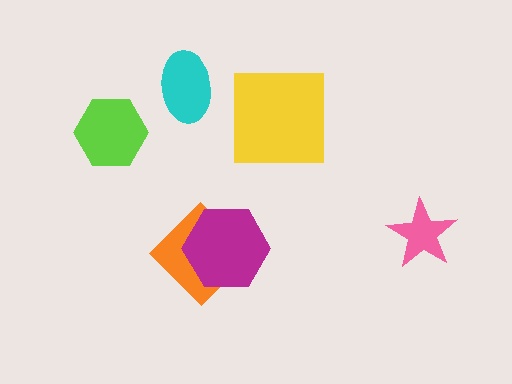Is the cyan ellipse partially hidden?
No, no other shape covers it.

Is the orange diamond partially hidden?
Yes, it is partially covered by another shape.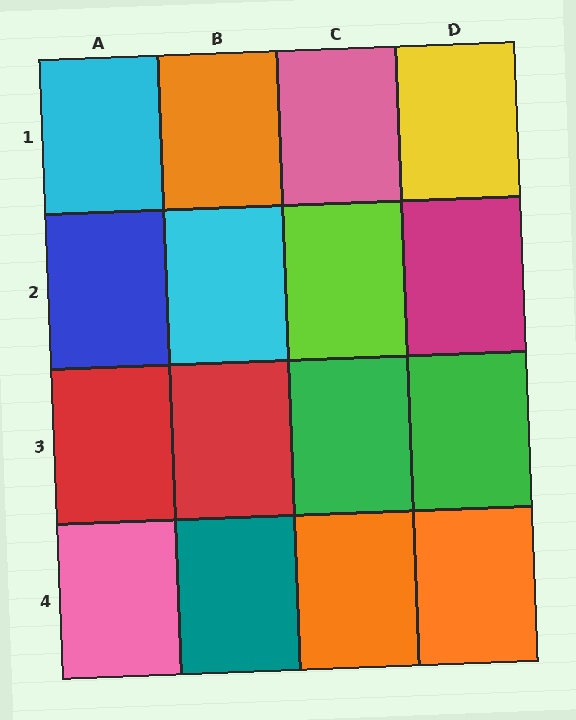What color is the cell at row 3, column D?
Green.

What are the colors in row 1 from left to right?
Cyan, orange, pink, yellow.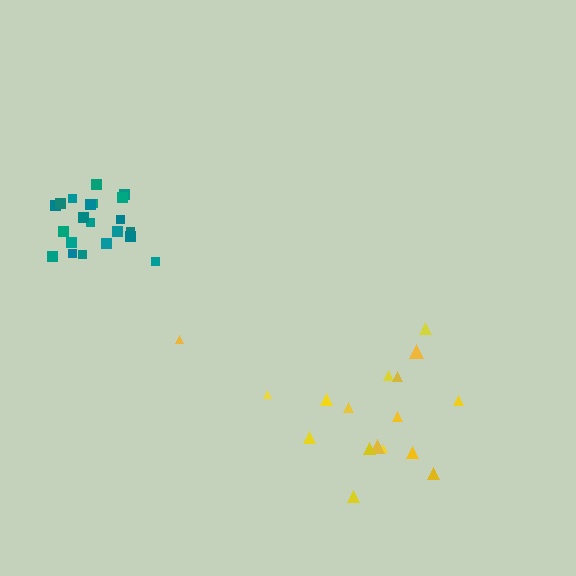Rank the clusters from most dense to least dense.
teal, yellow.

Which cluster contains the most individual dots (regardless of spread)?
Teal (21).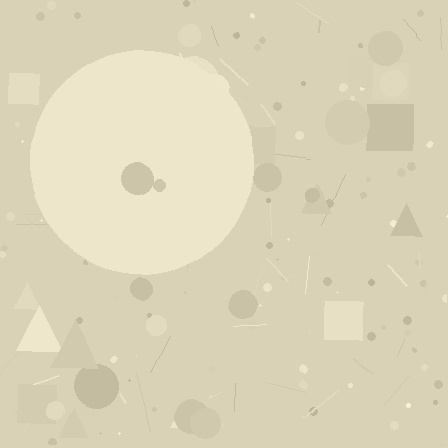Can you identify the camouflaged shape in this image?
The camouflaged shape is a circle.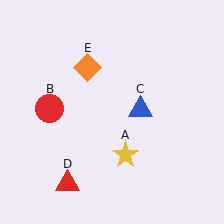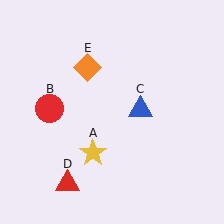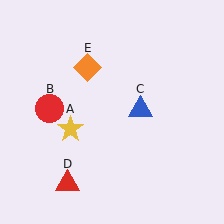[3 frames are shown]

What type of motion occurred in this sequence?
The yellow star (object A) rotated clockwise around the center of the scene.